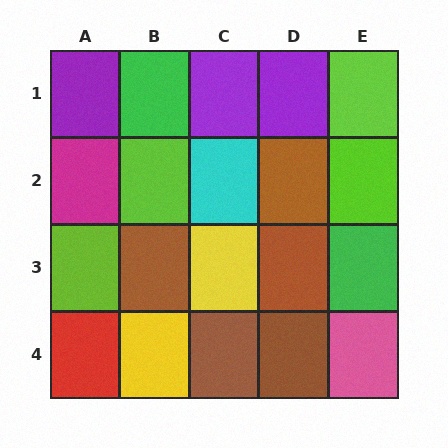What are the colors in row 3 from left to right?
Lime, brown, yellow, brown, green.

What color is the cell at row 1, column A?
Purple.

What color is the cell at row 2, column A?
Magenta.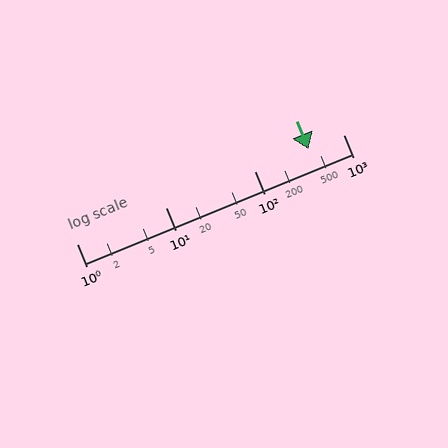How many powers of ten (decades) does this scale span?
The scale spans 3 decades, from 1 to 1000.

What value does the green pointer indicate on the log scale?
The pointer indicates approximately 410.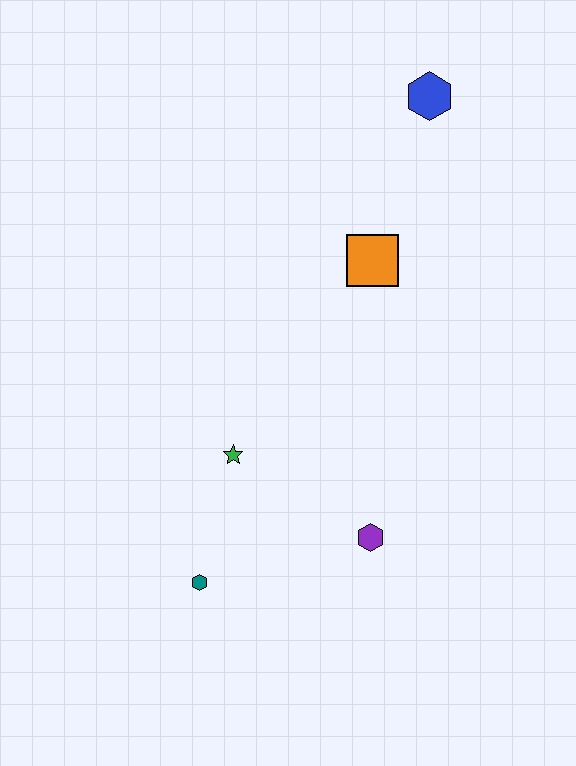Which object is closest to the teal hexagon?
The green star is closest to the teal hexagon.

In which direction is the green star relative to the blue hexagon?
The green star is below the blue hexagon.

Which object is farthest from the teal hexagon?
The blue hexagon is farthest from the teal hexagon.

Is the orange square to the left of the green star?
No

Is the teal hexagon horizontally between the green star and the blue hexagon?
No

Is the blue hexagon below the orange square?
No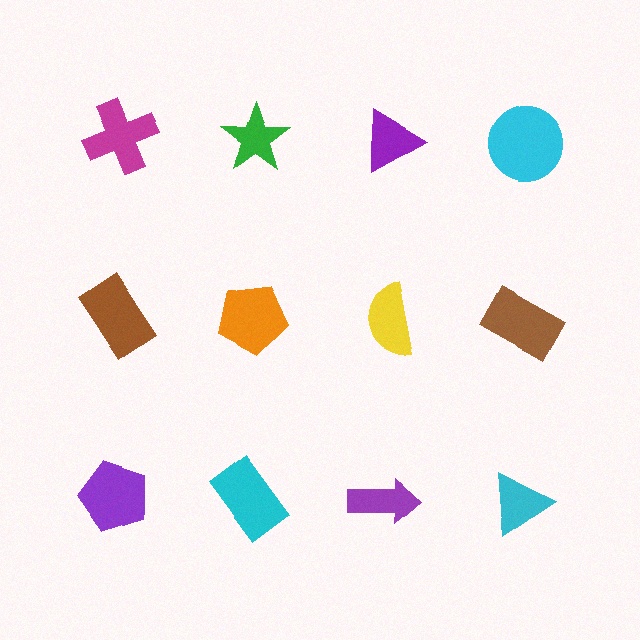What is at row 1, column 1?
A magenta cross.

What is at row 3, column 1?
A purple pentagon.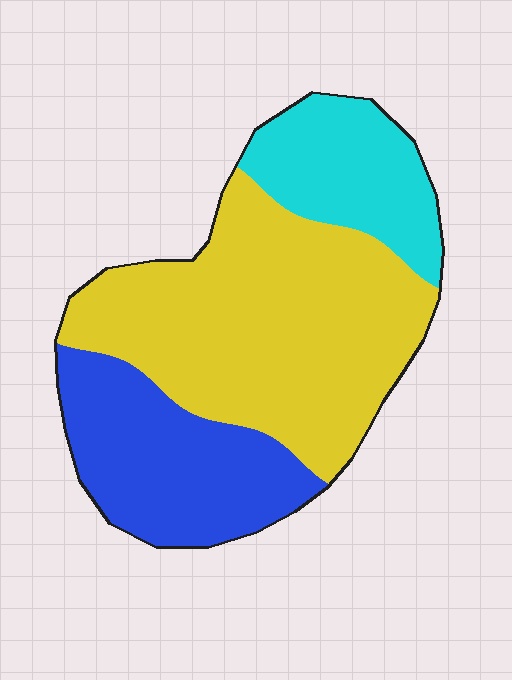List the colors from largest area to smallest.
From largest to smallest: yellow, blue, cyan.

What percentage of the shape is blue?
Blue takes up about one quarter (1/4) of the shape.